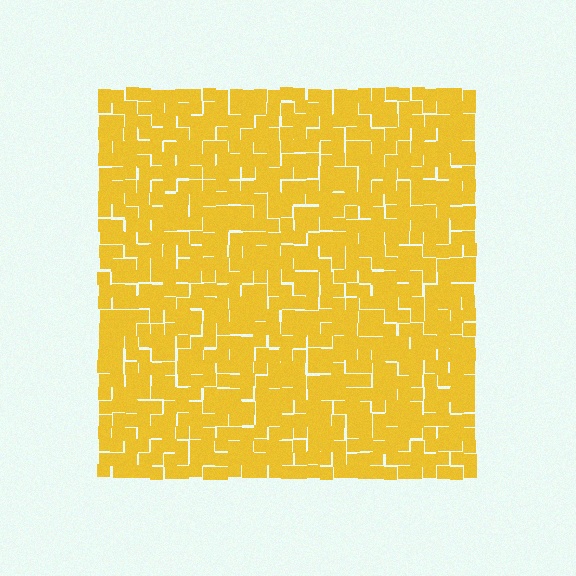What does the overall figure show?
The overall figure shows a square.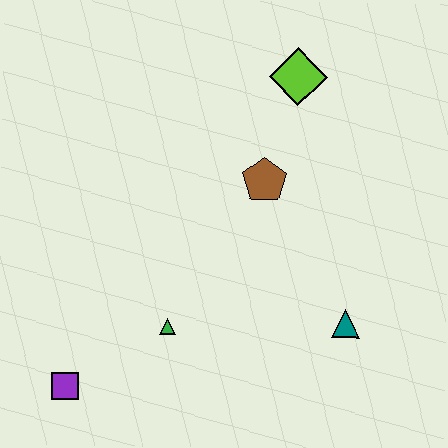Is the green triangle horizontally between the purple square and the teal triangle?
Yes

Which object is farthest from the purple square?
The lime diamond is farthest from the purple square.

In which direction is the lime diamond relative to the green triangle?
The lime diamond is above the green triangle.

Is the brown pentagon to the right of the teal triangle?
No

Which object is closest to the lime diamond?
The brown pentagon is closest to the lime diamond.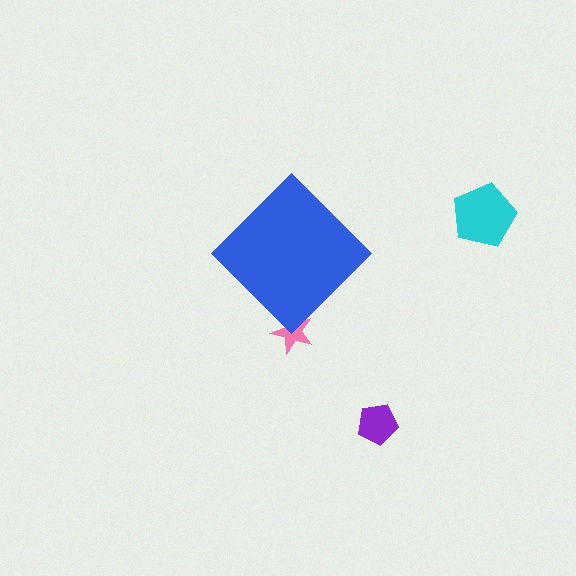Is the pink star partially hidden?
Yes, the pink star is partially hidden behind the blue diamond.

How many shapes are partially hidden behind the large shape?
1 shape is partially hidden.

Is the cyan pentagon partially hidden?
No, the cyan pentagon is fully visible.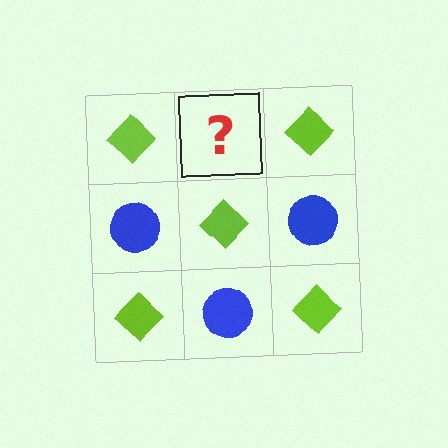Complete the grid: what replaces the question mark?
The question mark should be replaced with a blue circle.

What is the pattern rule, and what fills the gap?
The rule is that it alternates lime diamond and blue circle in a checkerboard pattern. The gap should be filled with a blue circle.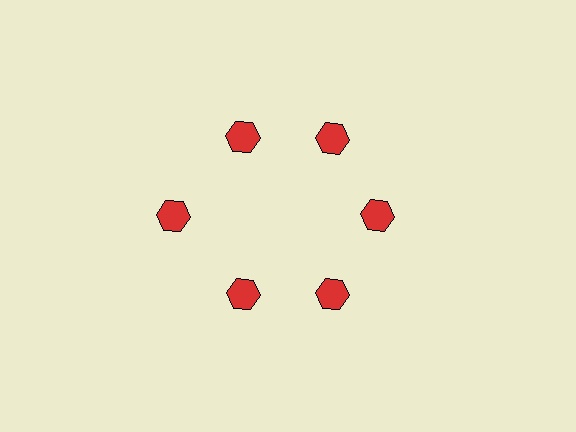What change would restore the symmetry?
The symmetry would be restored by moving it inward, back onto the ring so that all 6 hexagons sit at equal angles and equal distance from the center.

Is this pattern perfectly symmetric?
No. The 6 red hexagons are arranged in a ring, but one element near the 9 o'clock position is pushed outward from the center, breaking the 6-fold rotational symmetry.